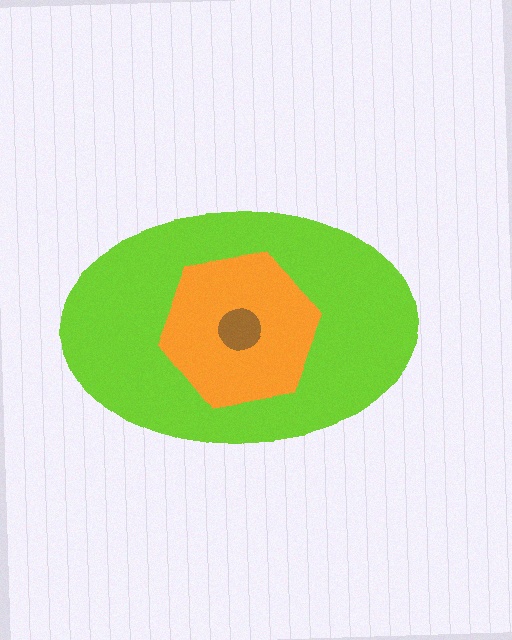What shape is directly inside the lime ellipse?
The orange hexagon.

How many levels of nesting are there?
3.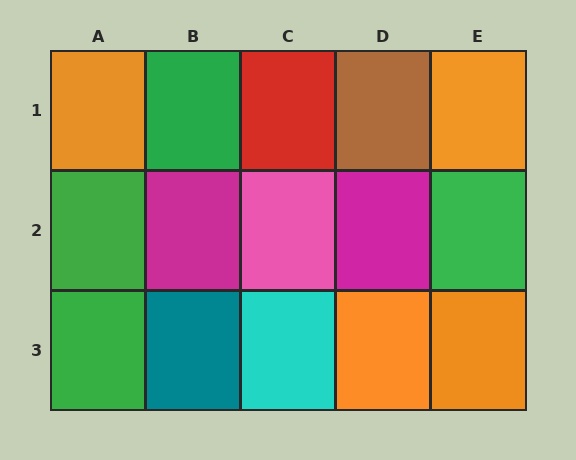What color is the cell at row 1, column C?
Red.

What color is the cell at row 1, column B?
Green.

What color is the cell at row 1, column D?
Brown.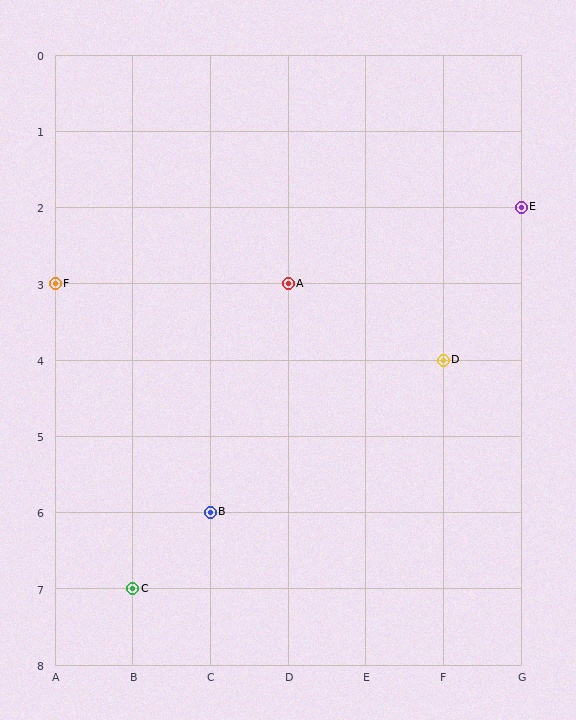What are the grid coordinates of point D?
Point D is at grid coordinates (F, 4).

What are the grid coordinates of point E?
Point E is at grid coordinates (G, 2).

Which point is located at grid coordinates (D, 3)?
Point A is at (D, 3).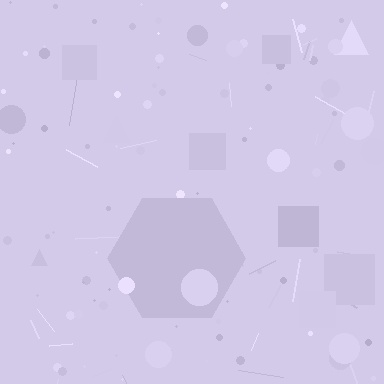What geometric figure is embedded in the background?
A hexagon is embedded in the background.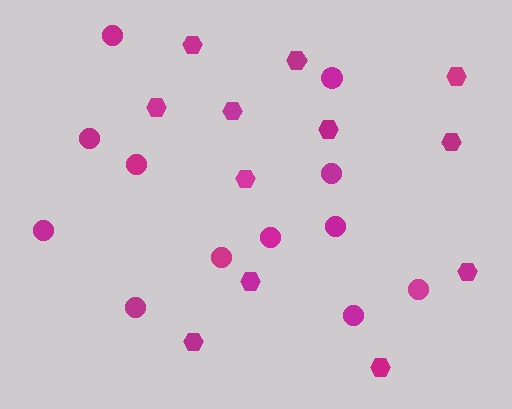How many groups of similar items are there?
There are 2 groups: one group of hexagons (12) and one group of circles (12).